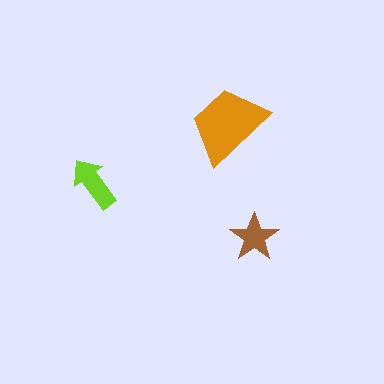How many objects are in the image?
There are 3 objects in the image.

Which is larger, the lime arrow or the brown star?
The lime arrow.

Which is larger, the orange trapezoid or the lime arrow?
The orange trapezoid.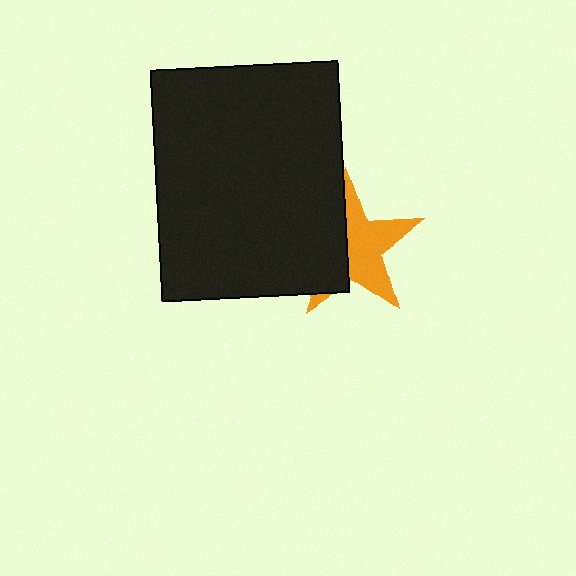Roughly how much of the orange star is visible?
About half of it is visible (roughly 56%).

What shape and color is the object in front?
The object in front is a black rectangle.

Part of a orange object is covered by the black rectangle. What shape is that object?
It is a star.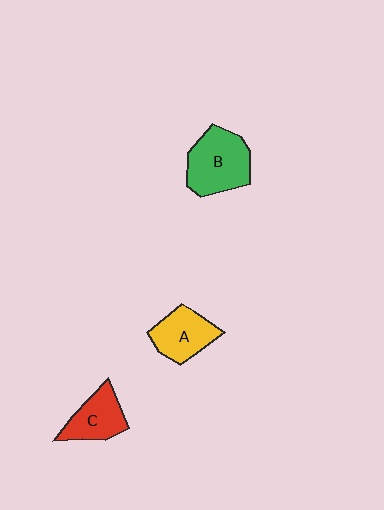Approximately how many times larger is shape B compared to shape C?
Approximately 1.4 times.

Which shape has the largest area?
Shape B (green).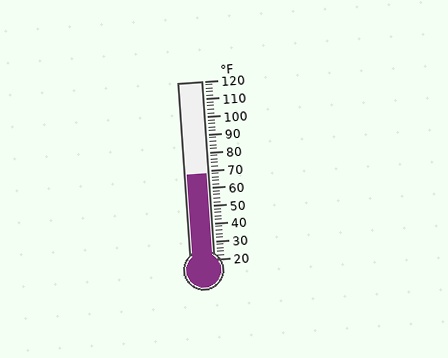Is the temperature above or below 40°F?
The temperature is above 40°F.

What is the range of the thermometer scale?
The thermometer scale ranges from 20°F to 120°F.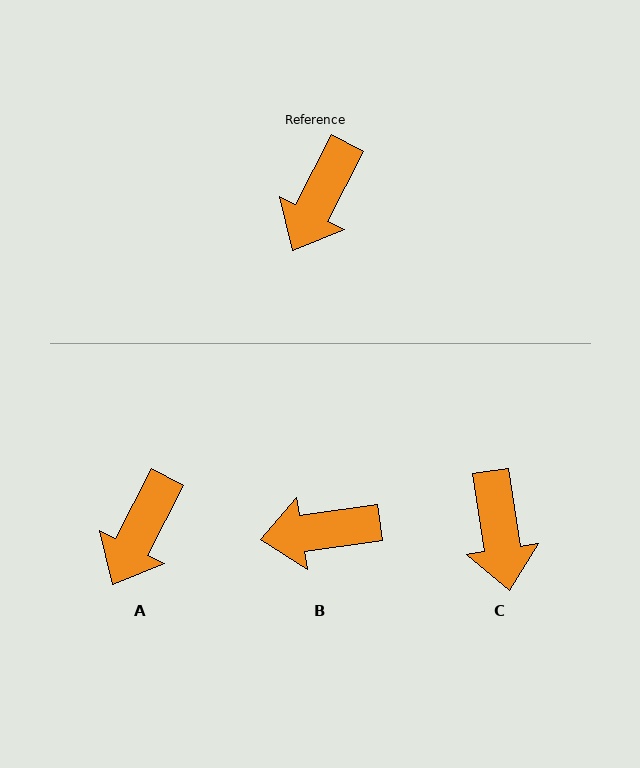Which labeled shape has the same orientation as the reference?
A.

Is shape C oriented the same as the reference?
No, it is off by about 36 degrees.